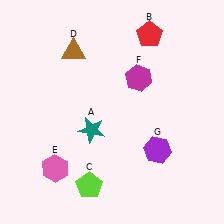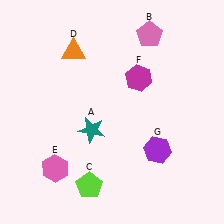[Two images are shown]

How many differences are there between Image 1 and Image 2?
There are 2 differences between the two images.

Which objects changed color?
B changed from red to pink. D changed from brown to orange.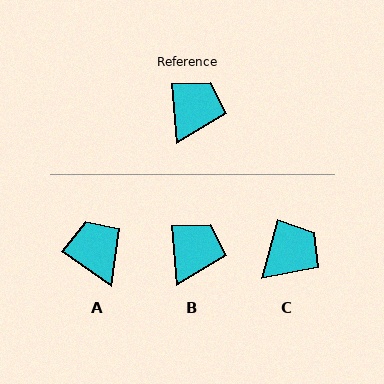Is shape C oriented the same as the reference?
No, it is off by about 20 degrees.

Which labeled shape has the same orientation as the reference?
B.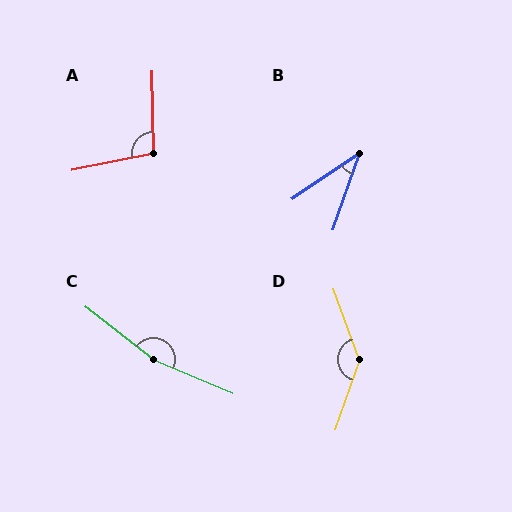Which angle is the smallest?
B, at approximately 37 degrees.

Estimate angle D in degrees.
Approximately 141 degrees.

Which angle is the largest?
C, at approximately 165 degrees.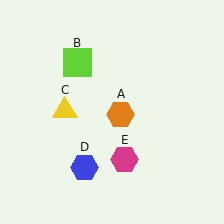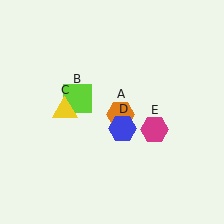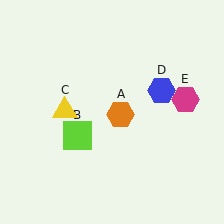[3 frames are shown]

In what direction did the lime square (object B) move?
The lime square (object B) moved down.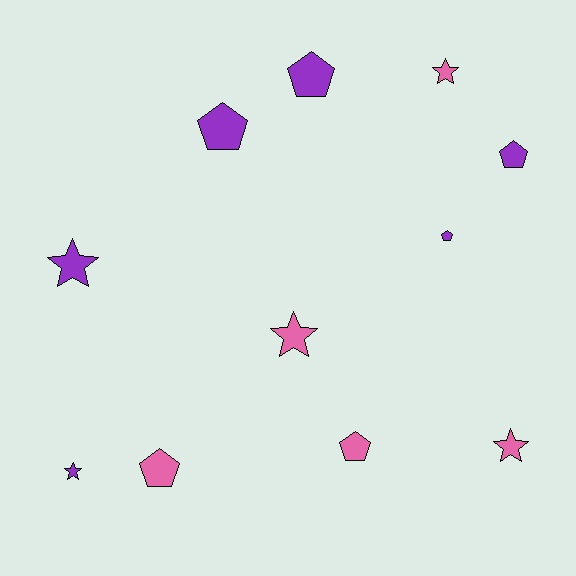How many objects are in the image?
There are 11 objects.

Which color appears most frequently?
Purple, with 6 objects.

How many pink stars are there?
There are 3 pink stars.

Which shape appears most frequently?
Pentagon, with 6 objects.